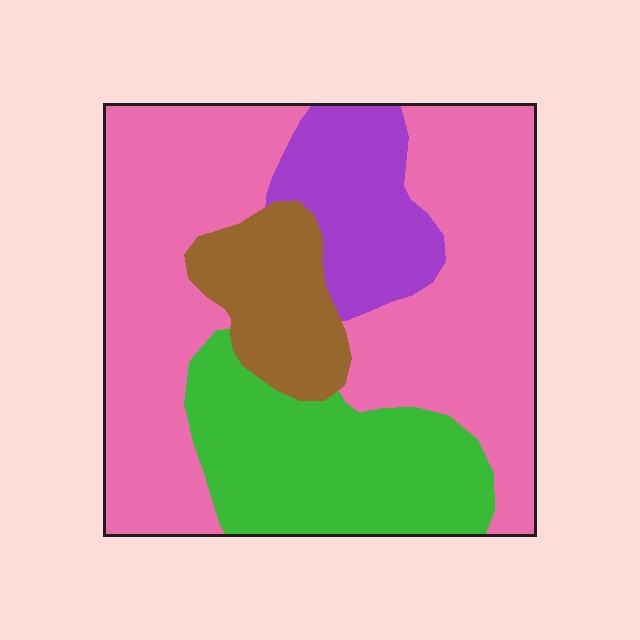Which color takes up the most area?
Pink, at roughly 55%.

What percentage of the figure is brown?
Brown covers roughly 10% of the figure.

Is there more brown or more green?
Green.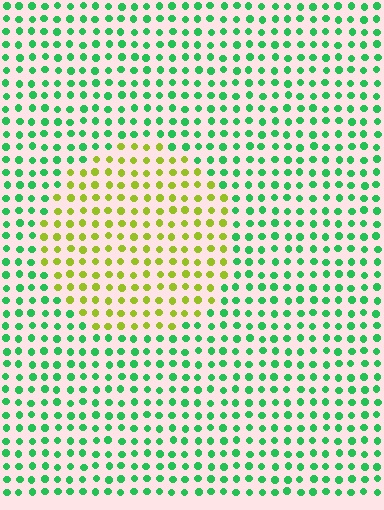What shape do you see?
I see a circle.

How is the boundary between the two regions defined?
The boundary is defined purely by a slight shift in hue (about 62 degrees). Spacing, size, and orientation are identical on both sides.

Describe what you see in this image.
The image is filled with small green elements in a uniform arrangement. A circle-shaped region is visible where the elements are tinted to a slightly different hue, forming a subtle color boundary.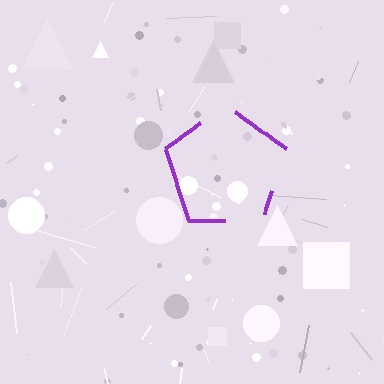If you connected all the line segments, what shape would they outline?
They would outline a pentagon.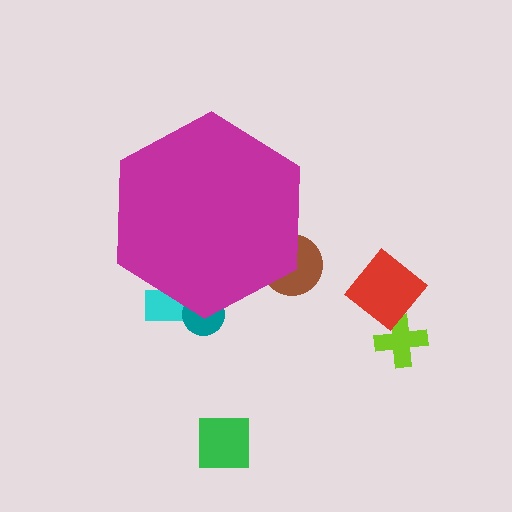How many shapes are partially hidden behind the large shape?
3 shapes are partially hidden.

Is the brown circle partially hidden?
Yes, the brown circle is partially hidden behind the magenta hexagon.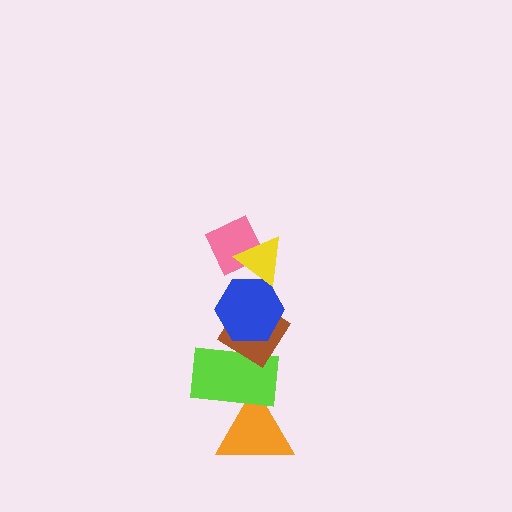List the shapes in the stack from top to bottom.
From top to bottom: the yellow triangle, the pink diamond, the blue hexagon, the brown diamond, the lime rectangle, the orange triangle.